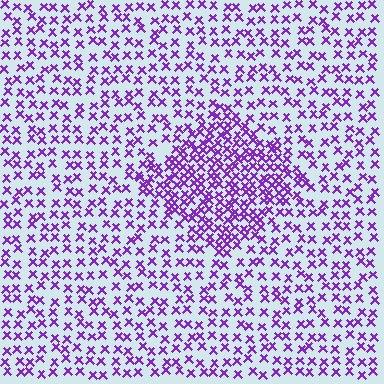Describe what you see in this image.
The image contains small purple elements arranged at two different densities. A diamond-shaped region is visible where the elements are more densely packed than the surrounding area.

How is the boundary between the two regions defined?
The boundary is defined by a change in element density (approximately 2.0x ratio). All elements are the same color, size, and shape.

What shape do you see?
I see a diamond.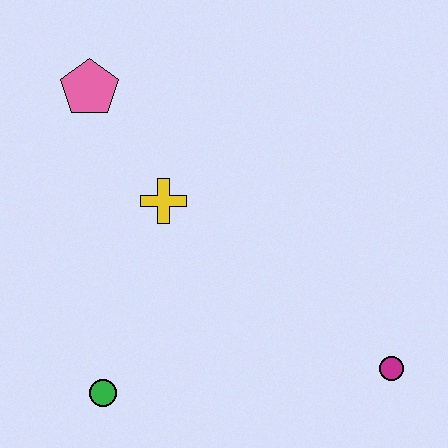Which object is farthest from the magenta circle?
The pink pentagon is farthest from the magenta circle.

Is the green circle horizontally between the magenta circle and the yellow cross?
No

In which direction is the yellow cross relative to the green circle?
The yellow cross is above the green circle.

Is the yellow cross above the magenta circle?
Yes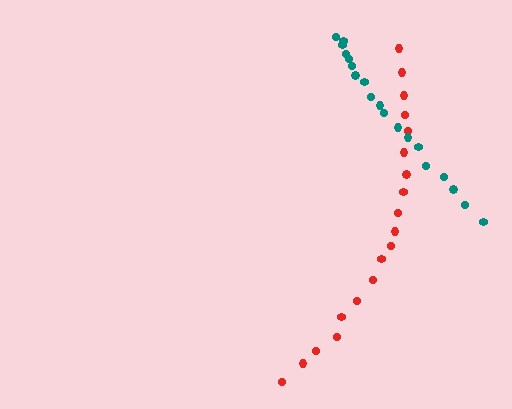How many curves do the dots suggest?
There are 2 distinct paths.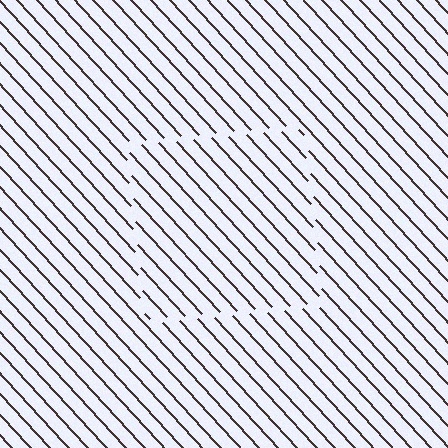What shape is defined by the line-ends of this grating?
An illusory square. The interior of the shape contains the same grating, shifted by half a period — the contour is defined by the phase discontinuity where line-ends from the inner and outer gratings abut.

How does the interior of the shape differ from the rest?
The interior of the shape contains the same grating, shifted by half a period — the contour is defined by the phase discontinuity where line-ends from the inner and outer gratings abut.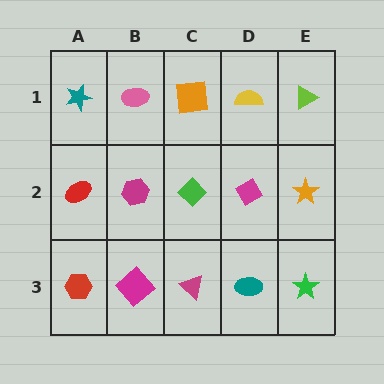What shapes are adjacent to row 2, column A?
A teal star (row 1, column A), a red hexagon (row 3, column A), a magenta hexagon (row 2, column B).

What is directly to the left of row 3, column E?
A teal ellipse.